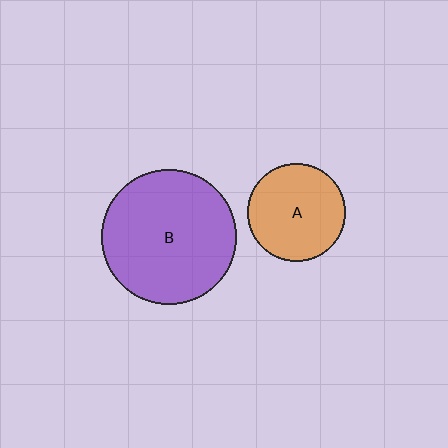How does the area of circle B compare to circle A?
Approximately 1.9 times.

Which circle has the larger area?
Circle B (purple).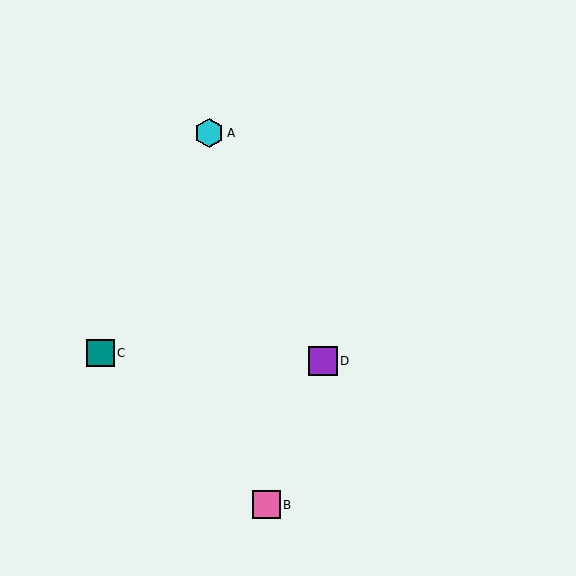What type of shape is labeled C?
Shape C is a teal square.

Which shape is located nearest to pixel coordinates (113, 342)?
The teal square (labeled C) at (100, 353) is nearest to that location.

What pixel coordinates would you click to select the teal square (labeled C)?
Click at (100, 353) to select the teal square C.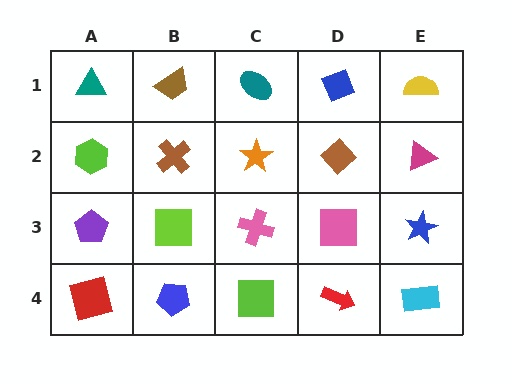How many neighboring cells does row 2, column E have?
3.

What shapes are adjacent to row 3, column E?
A magenta triangle (row 2, column E), a cyan rectangle (row 4, column E), a pink square (row 3, column D).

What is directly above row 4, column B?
A lime square.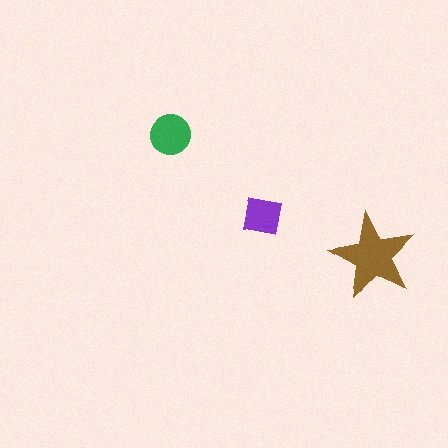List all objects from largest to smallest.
The brown star, the green circle, the purple square.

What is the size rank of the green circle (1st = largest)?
2nd.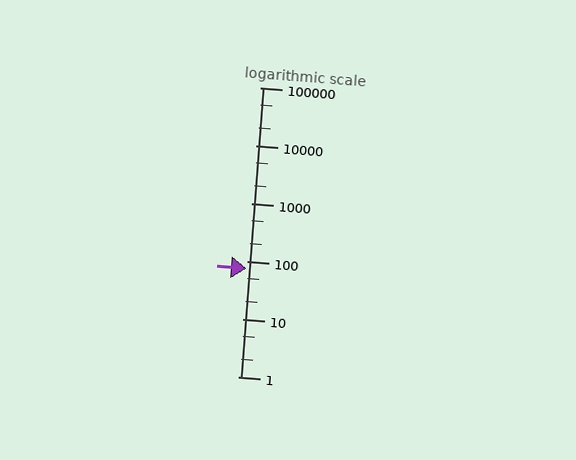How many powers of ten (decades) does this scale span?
The scale spans 5 decades, from 1 to 100000.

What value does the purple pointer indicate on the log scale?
The pointer indicates approximately 73.